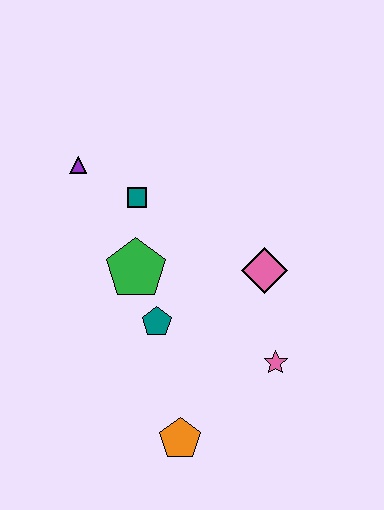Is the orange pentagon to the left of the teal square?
No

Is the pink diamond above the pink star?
Yes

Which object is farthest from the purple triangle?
The orange pentagon is farthest from the purple triangle.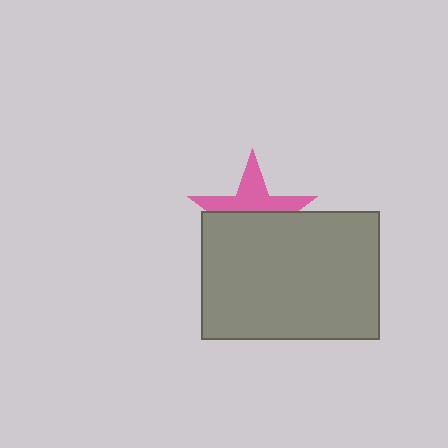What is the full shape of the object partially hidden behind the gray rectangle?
The partially hidden object is a pink star.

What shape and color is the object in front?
The object in front is a gray rectangle.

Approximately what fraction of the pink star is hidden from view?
Roughly 54% of the pink star is hidden behind the gray rectangle.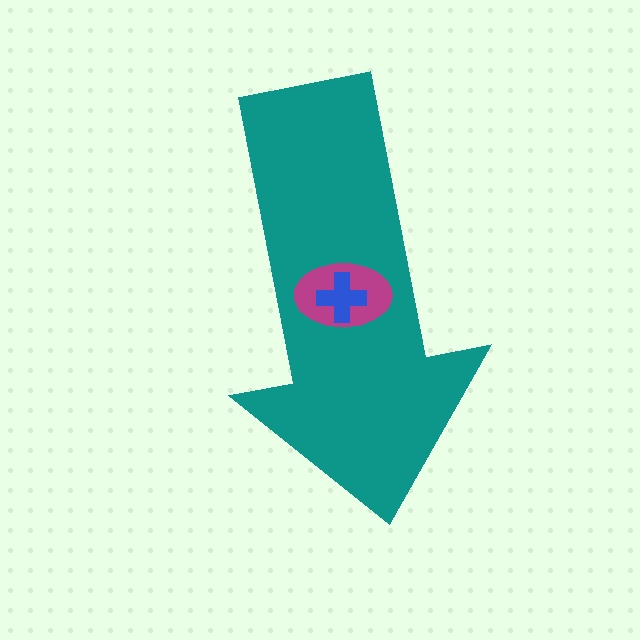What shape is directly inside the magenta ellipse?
The blue cross.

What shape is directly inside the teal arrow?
The magenta ellipse.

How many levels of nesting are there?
3.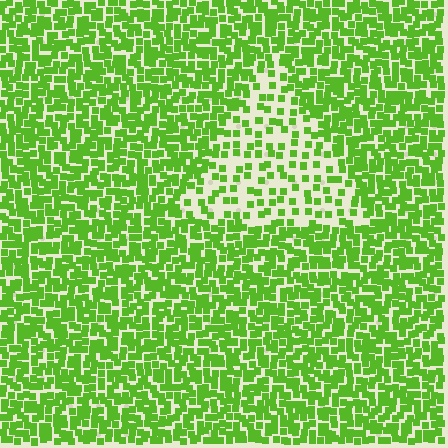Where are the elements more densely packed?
The elements are more densely packed outside the triangle boundary.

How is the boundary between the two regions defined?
The boundary is defined by a change in element density (approximately 2.3x ratio). All elements are the same color, size, and shape.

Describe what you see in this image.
The image contains small lime elements arranged at two different densities. A triangle-shaped region is visible where the elements are less densely packed than the surrounding area.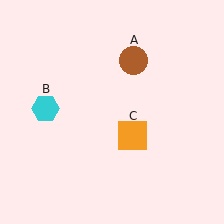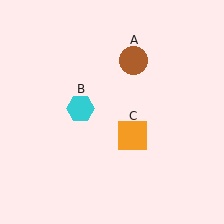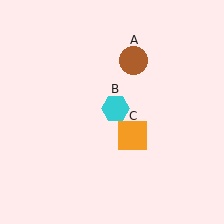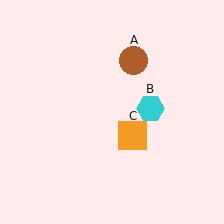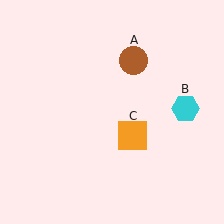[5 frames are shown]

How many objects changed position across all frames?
1 object changed position: cyan hexagon (object B).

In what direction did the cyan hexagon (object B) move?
The cyan hexagon (object B) moved right.